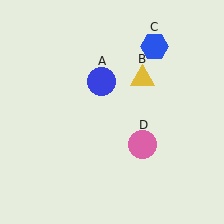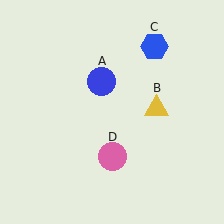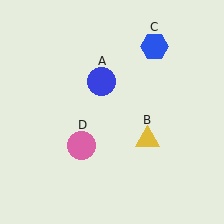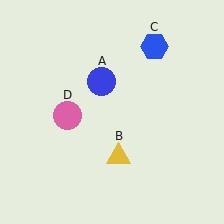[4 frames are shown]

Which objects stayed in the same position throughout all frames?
Blue circle (object A) and blue hexagon (object C) remained stationary.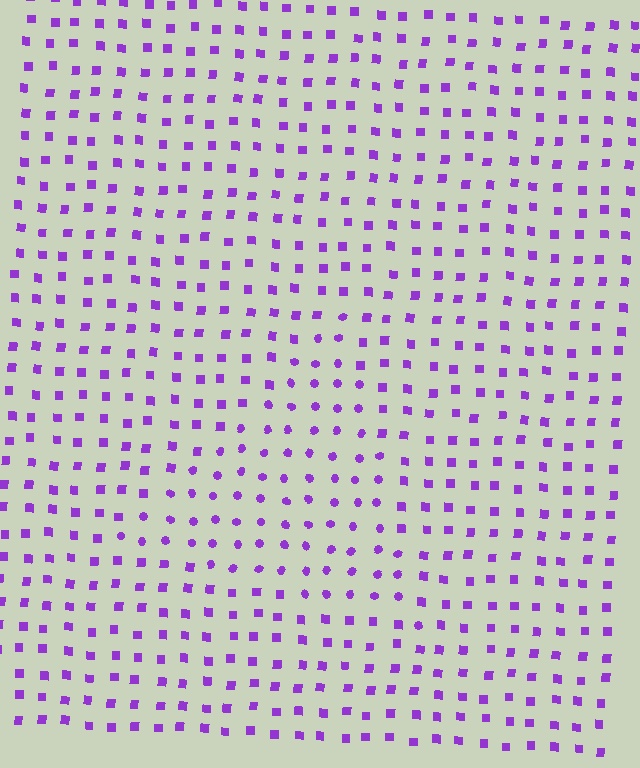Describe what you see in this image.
The image is filled with small purple elements arranged in a uniform grid. A triangle-shaped region contains circles, while the surrounding area contains squares. The boundary is defined purely by the change in element shape.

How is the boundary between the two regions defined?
The boundary is defined by a change in element shape: circles inside vs. squares outside. All elements share the same color and spacing.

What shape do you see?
I see a triangle.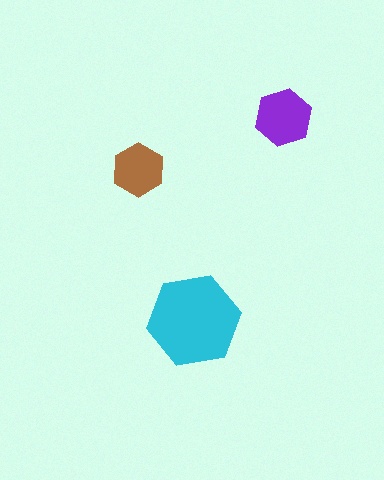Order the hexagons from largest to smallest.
the cyan one, the purple one, the brown one.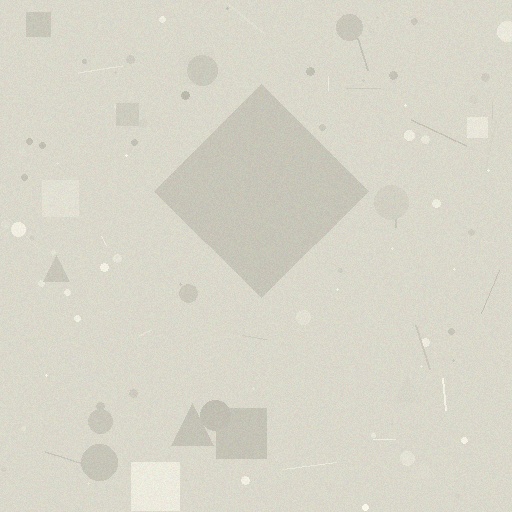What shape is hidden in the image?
A diamond is hidden in the image.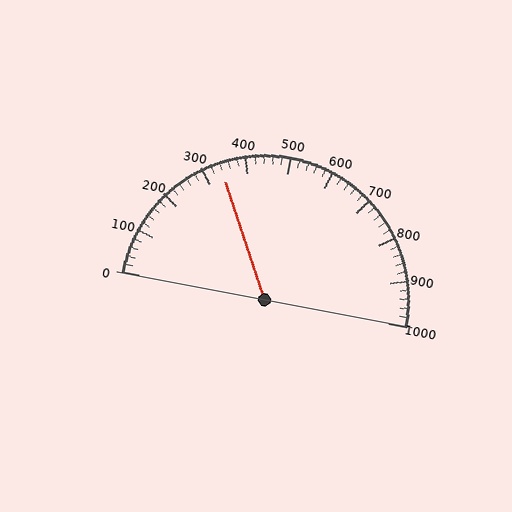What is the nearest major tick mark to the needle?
The nearest major tick mark is 300.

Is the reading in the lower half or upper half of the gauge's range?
The reading is in the lower half of the range (0 to 1000).